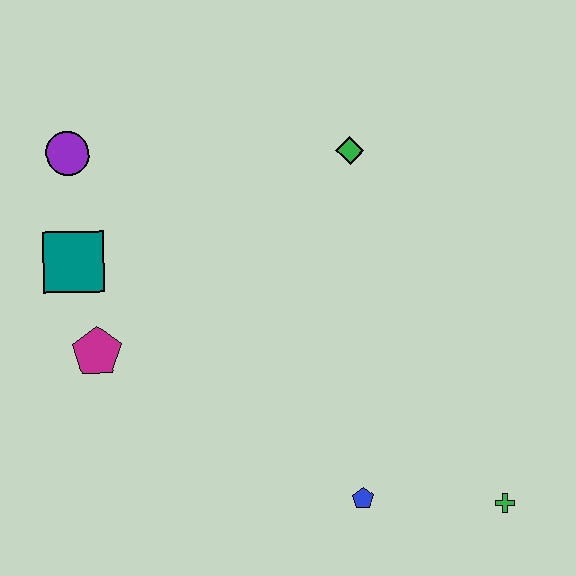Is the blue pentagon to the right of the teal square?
Yes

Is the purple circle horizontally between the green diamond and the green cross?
No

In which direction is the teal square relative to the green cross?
The teal square is to the left of the green cross.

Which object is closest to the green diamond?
The purple circle is closest to the green diamond.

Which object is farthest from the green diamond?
The green cross is farthest from the green diamond.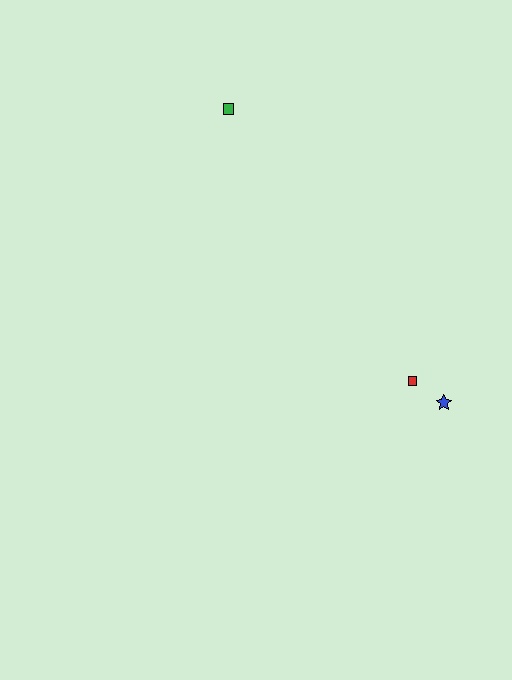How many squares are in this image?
There are 2 squares.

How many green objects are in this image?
There is 1 green object.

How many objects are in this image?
There are 3 objects.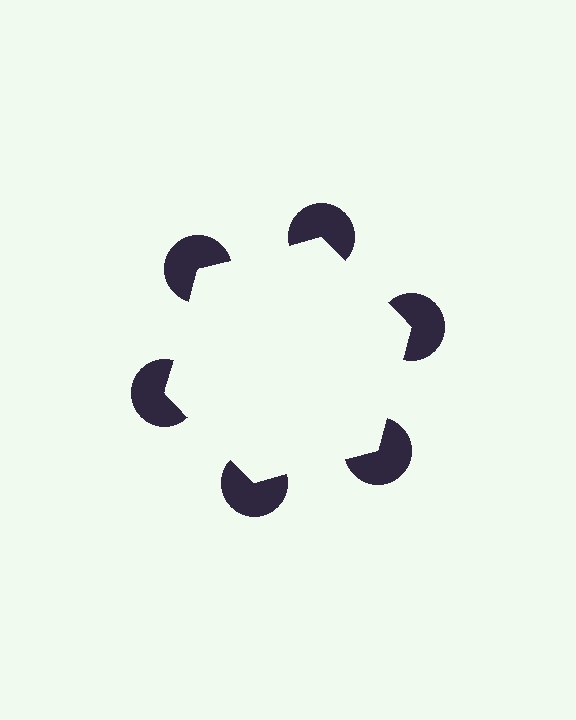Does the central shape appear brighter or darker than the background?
It typically appears slightly brighter than the background, even though no actual brightness change is drawn.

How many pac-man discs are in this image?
There are 6 — one at each vertex of the illusory hexagon.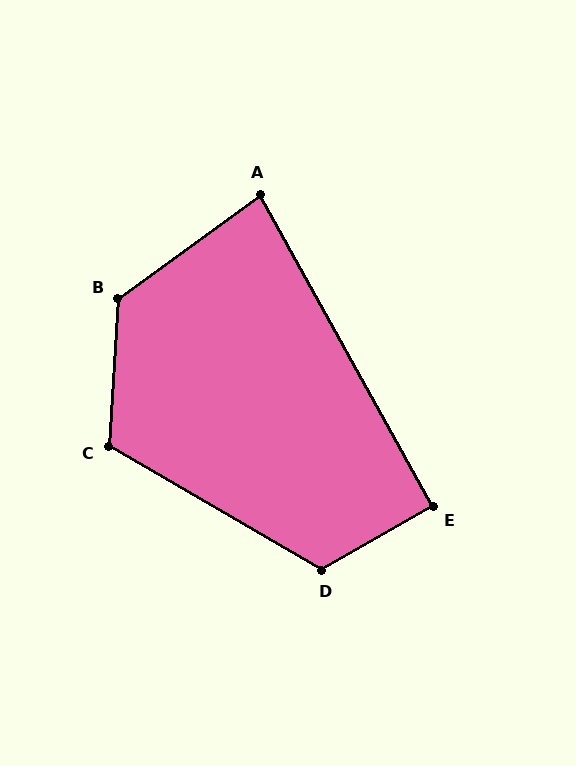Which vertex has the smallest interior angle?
A, at approximately 83 degrees.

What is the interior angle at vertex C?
Approximately 117 degrees (obtuse).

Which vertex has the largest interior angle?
B, at approximately 129 degrees.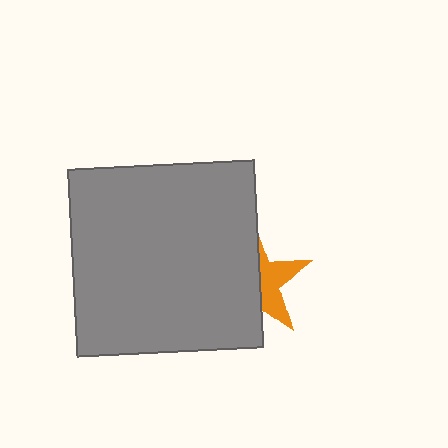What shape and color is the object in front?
The object in front is a gray square.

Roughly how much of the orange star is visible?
A small part of it is visible (roughly 40%).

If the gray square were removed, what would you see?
You would see the complete orange star.